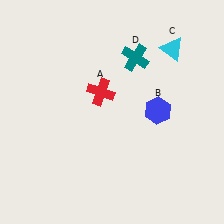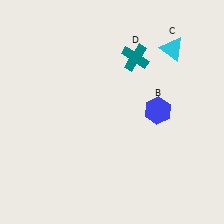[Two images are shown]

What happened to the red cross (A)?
The red cross (A) was removed in Image 2. It was in the top-left area of Image 1.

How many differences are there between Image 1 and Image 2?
There is 1 difference between the two images.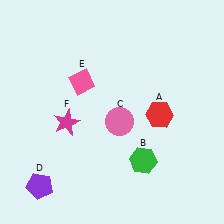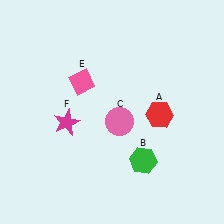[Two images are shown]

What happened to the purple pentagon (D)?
The purple pentagon (D) was removed in Image 2. It was in the bottom-left area of Image 1.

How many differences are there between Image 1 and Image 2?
There is 1 difference between the two images.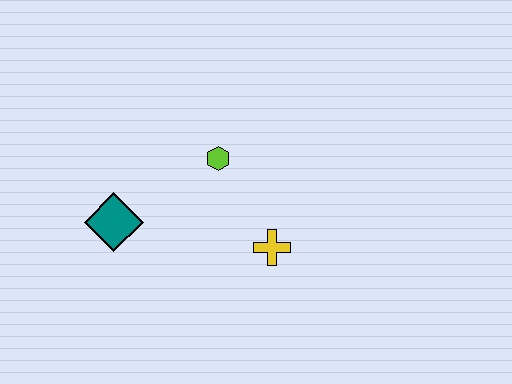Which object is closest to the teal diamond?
The lime hexagon is closest to the teal diamond.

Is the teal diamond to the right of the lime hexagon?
No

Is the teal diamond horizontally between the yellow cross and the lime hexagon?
No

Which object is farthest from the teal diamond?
The yellow cross is farthest from the teal diamond.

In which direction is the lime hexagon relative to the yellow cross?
The lime hexagon is above the yellow cross.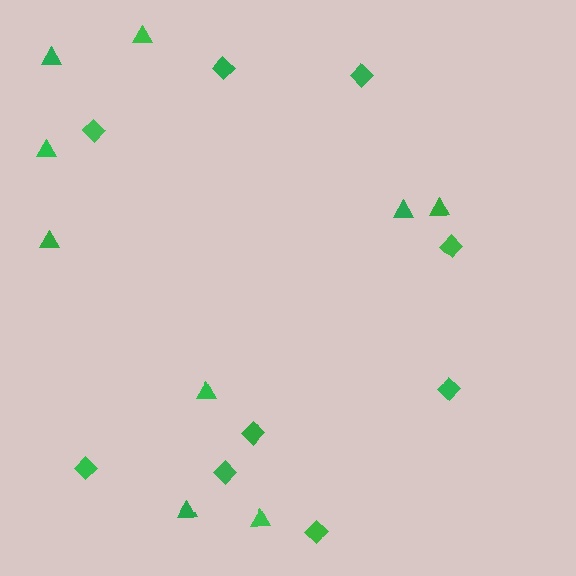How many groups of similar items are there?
There are 2 groups: one group of triangles (9) and one group of diamonds (9).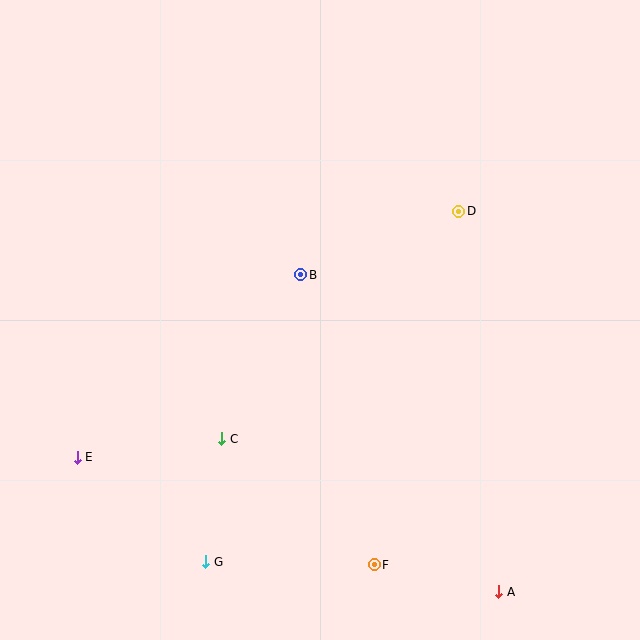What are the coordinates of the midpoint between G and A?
The midpoint between G and A is at (352, 577).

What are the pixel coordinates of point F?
Point F is at (374, 565).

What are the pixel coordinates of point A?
Point A is at (499, 592).